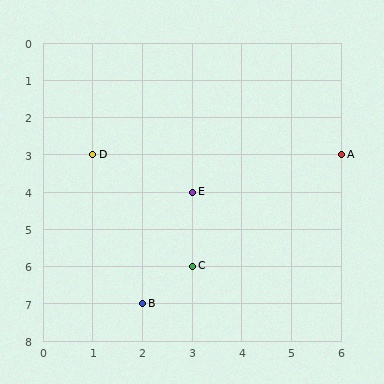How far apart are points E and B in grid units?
Points E and B are 1 column and 3 rows apart (about 3.2 grid units diagonally).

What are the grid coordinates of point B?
Point B is at grid coordinates (2, 7).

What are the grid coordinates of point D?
Point D is at grid coordinates (1, 3).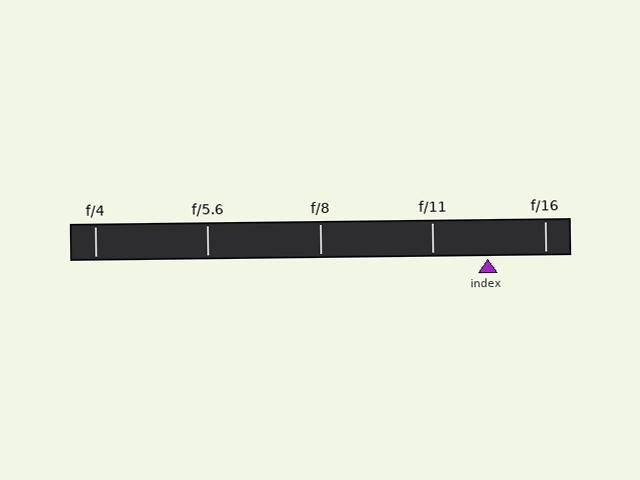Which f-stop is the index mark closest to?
The index mark is closest to f/11.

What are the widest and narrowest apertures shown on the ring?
The widest aperture shown is f/4 and the narrowest is f/16.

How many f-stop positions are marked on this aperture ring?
There are 5 f-stop positions marked.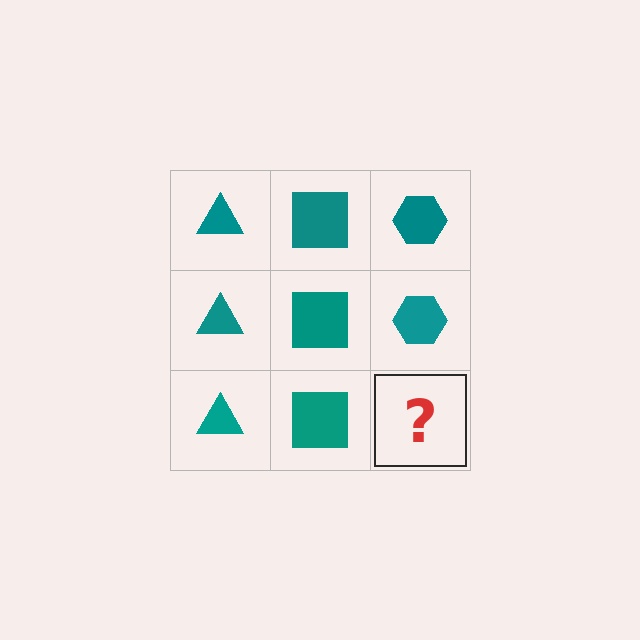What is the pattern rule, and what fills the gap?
The rule is that each column has a consistent shape. The gap should be filled with a teal hexagon.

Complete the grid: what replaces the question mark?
The question mark should be replaced with a teal hexagon.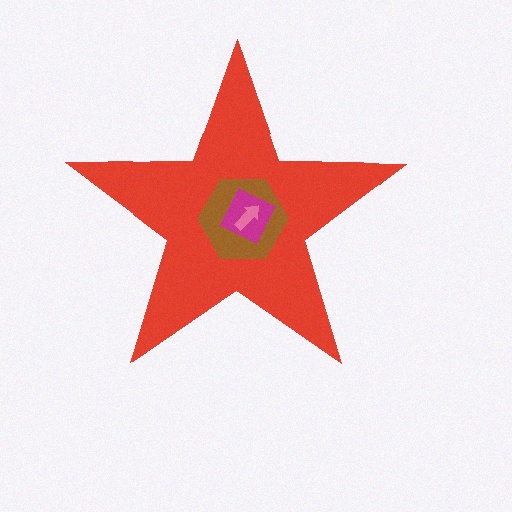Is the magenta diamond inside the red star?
Yes.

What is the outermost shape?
The red star.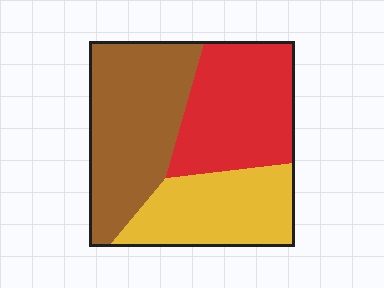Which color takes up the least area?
Yellow, at roughly 30%.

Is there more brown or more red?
Brown.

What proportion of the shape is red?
Red covers about 35% of the shape.